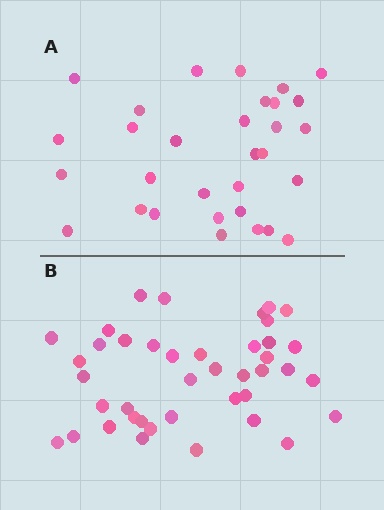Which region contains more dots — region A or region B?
Region B (the bottom region) has more dots.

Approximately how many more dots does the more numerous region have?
Region B has roughly 10 or so more dots than region A.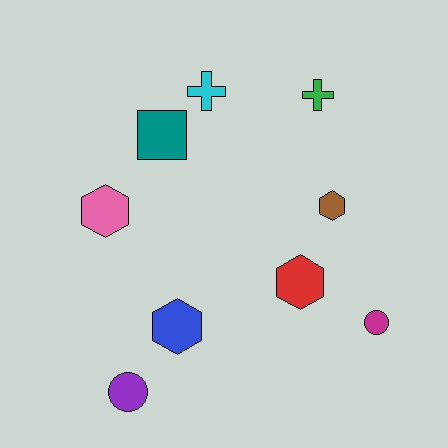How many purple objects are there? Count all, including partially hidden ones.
There is 1 purple object.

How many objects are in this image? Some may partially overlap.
There are 9 objects.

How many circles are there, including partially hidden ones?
There are 2 circles.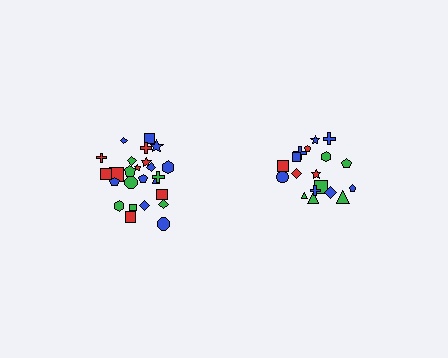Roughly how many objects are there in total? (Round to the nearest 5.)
Roughly 45 objects in total.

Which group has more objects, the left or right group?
The left group.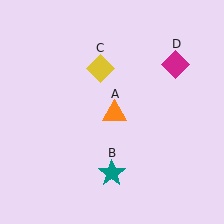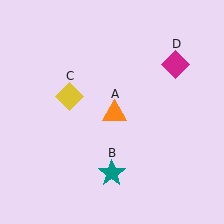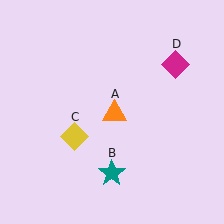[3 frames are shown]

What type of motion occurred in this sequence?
The yellow diamond (object C) rotated counterclockwise around the center of the scene.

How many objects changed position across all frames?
1 object changed position: yellow diamond (object C).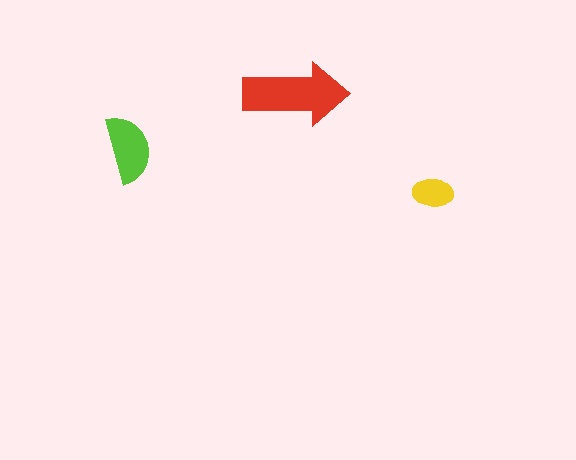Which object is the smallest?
The yellow ellipse.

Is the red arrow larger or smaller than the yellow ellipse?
Larger.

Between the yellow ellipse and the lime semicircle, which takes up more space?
The lime semicircle.